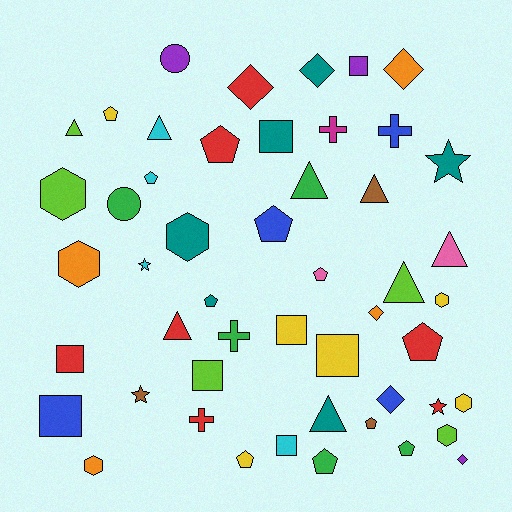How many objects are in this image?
There are 50 objects.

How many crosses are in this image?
There are 4 crosses.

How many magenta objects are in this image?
There is 1 magenta object.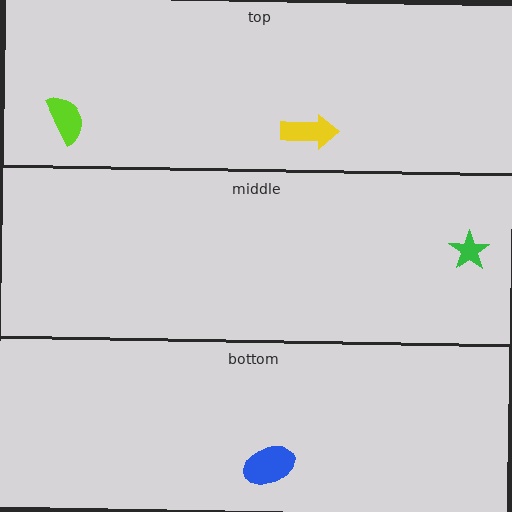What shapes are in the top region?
The yellow arrow, the lime semicircle.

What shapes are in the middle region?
The green star.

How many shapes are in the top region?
2.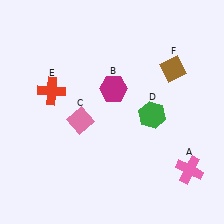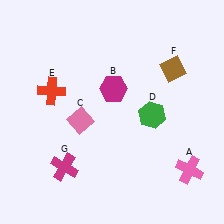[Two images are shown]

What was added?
A magenta cross (G) was added in Image 2.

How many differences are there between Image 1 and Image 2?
There is 1 difference between the two images.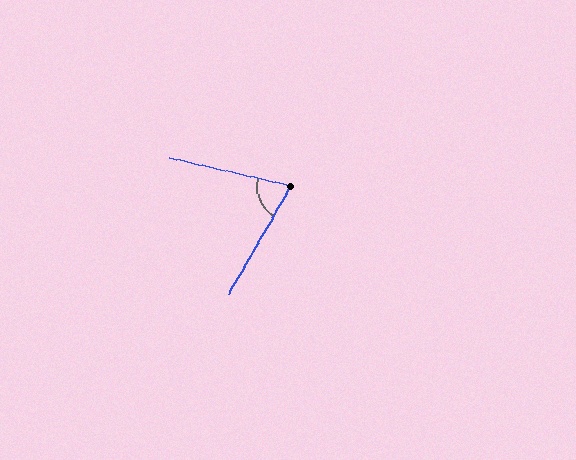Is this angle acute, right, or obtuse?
It is acute.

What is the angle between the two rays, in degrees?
Approximately 73 degrees.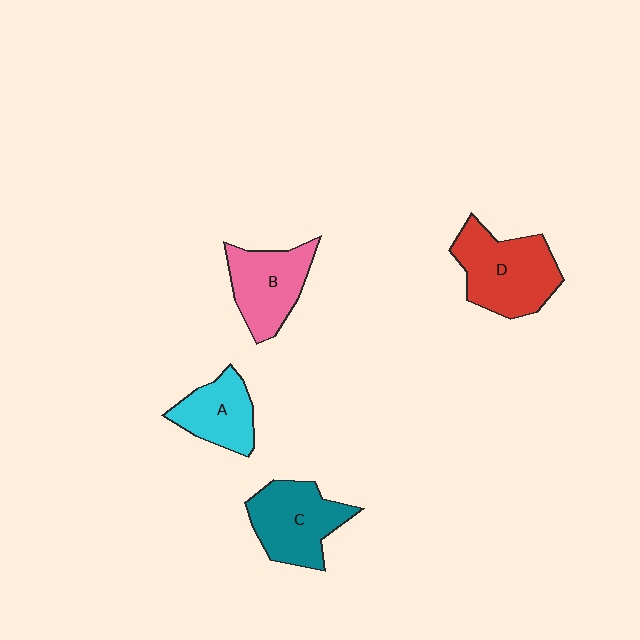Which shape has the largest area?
Shape D (red).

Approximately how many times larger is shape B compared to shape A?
Approximately 1.2 times.